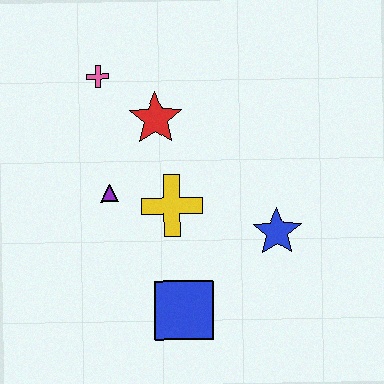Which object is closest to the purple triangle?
The yellow cross is closest to the purple triangle.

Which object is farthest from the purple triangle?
The blue star is farthest from the purple triangle.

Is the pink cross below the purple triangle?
No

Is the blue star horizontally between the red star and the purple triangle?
No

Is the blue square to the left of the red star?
No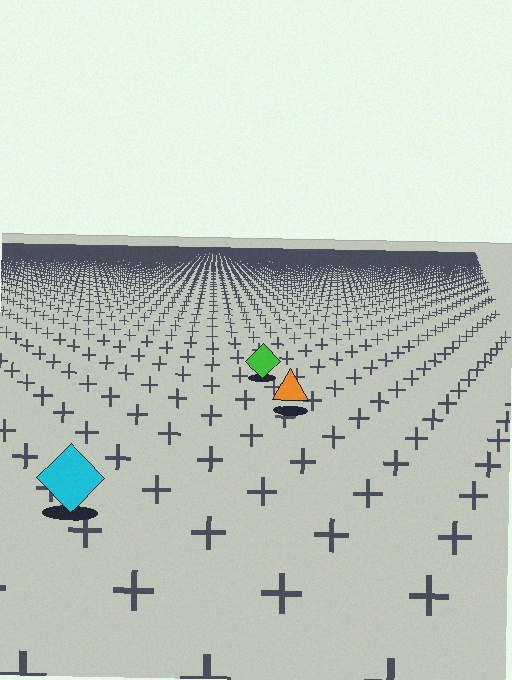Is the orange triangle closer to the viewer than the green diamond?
Yes. The orange triangle is closer — you can tell from the texture gradient: the ground texture is coarser near it.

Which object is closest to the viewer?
The cyan diamond is closest. The texture marks near it are larger and more spread out.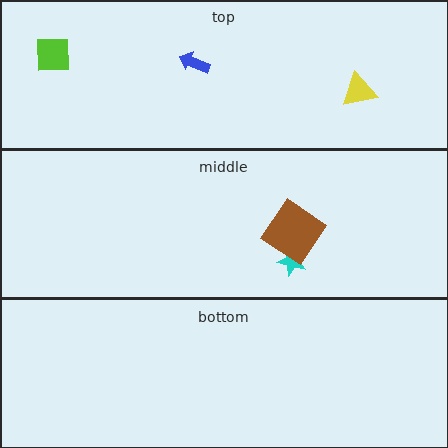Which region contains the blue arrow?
The top region.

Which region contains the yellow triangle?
The top region.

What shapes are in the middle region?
The cyan star, the brown diamond.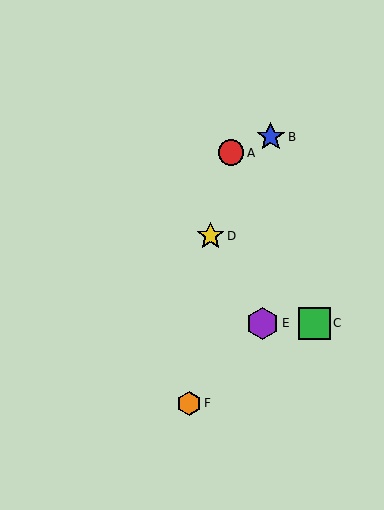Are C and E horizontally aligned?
Yes, both are at y≈323.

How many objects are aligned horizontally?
2 objects (C, E) are aligned horizontally.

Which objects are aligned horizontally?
Objects C, E are aligned horizontally.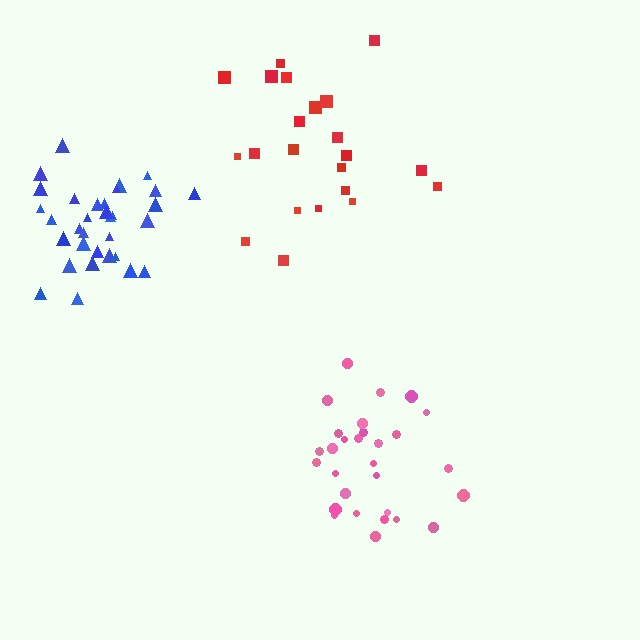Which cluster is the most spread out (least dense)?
Red.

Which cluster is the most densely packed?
Blue.